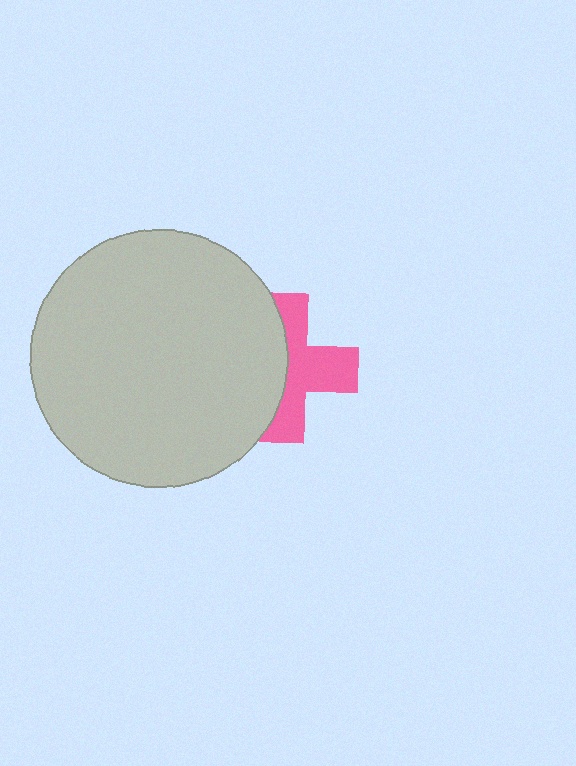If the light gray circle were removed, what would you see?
You would see the complete pink cross.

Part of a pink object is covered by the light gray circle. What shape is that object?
It is a cross.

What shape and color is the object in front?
The object in front is a light gray circle.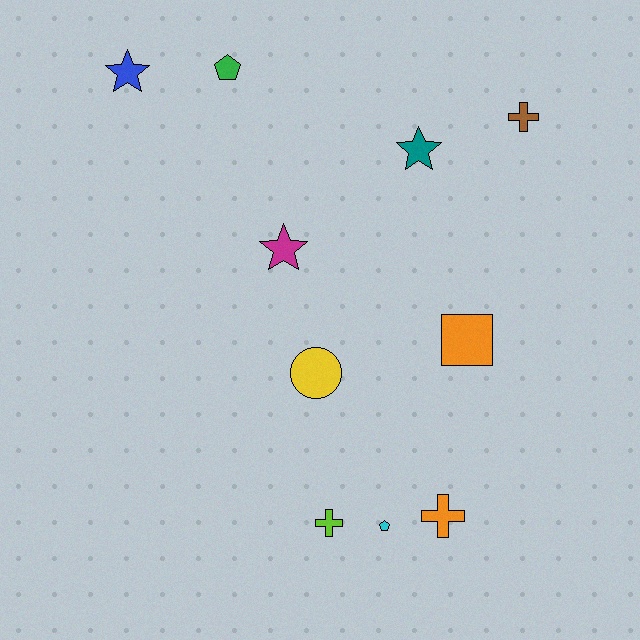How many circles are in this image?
There is 1 circle.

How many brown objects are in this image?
There is 1 brown object.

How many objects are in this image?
There are 10 objects.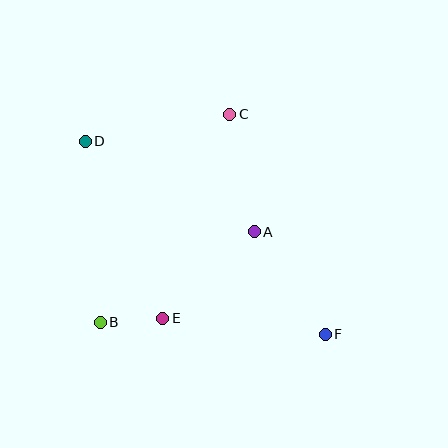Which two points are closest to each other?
Points B and E are closest to each other.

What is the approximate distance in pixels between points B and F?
The distance between B and F is approximately 225 pixels.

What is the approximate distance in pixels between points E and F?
The distance between E and F is approximately 163 pixels.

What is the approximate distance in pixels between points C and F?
The distance between C and F is approximately 240 pixels.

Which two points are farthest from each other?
Points D and F are farthest from each other.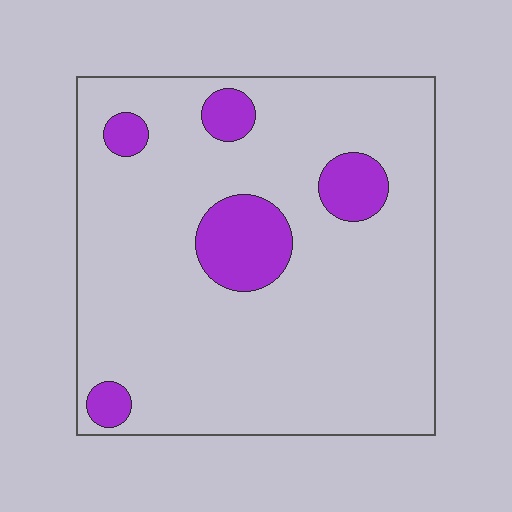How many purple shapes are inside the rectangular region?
5.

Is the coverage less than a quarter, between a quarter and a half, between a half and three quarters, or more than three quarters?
Less than a quarter.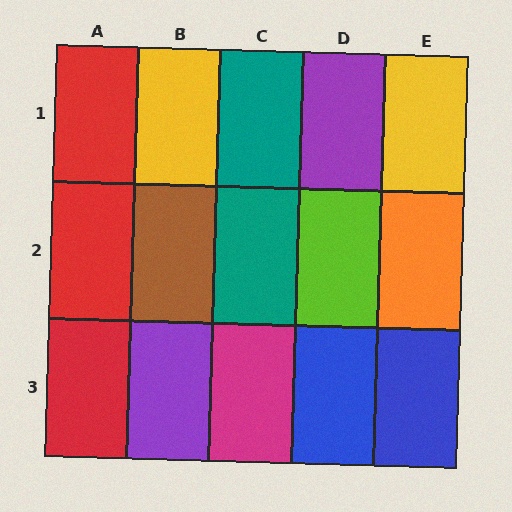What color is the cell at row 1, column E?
Yellow.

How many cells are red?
3 cells are red.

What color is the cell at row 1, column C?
Teal.